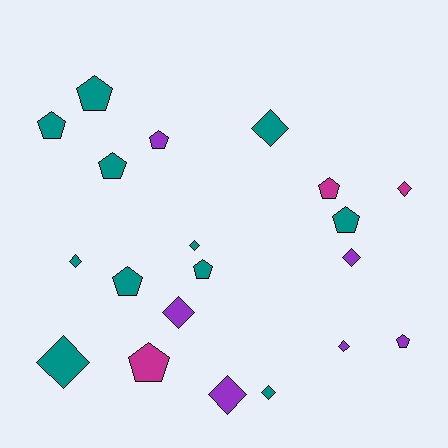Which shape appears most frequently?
Pentagon, with 10 objects.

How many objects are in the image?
There are 20 objects.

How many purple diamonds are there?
There are 4 purple diamonds.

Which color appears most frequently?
Teal, with 11 objects.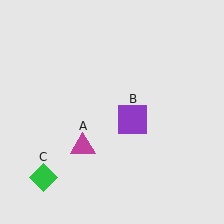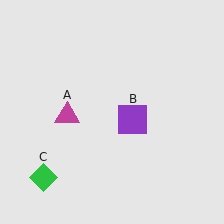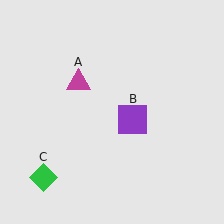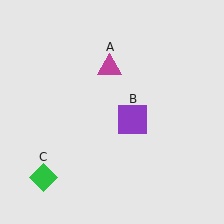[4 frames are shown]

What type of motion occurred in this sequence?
The magenta triangle (object A) rotated clockwise around the center of the scene.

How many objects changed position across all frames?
1 object changed position: magenta triangle (object A).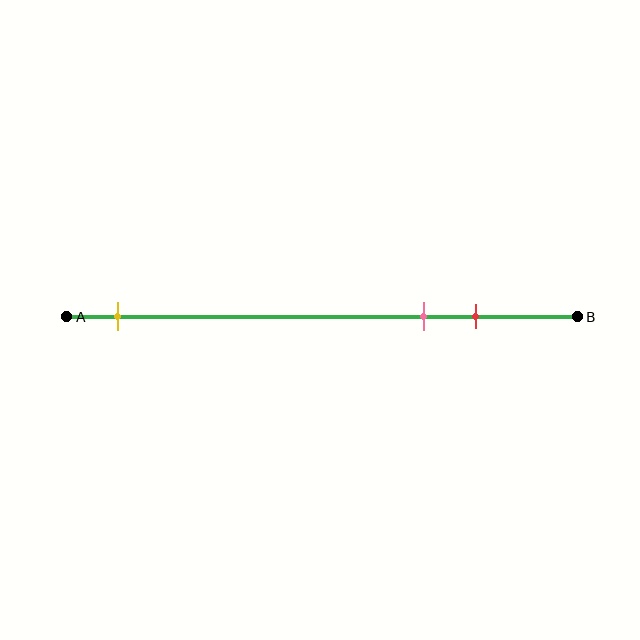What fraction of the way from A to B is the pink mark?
The pink mark is approximately 70% (0.7) of the way from A to B.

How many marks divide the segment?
There are 3 marks dividing the segment.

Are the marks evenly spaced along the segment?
No, the marks are not evenly spaced.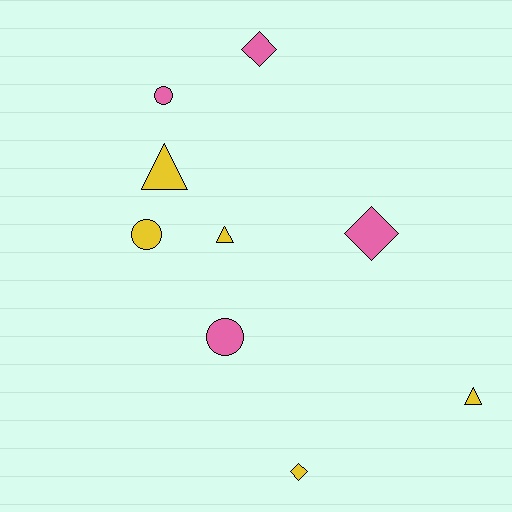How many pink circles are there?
There are 2 pink circles.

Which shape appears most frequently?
Triangle, with 3 objects.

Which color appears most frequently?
Yellow, with 5 objects.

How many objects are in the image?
There are 9 objects.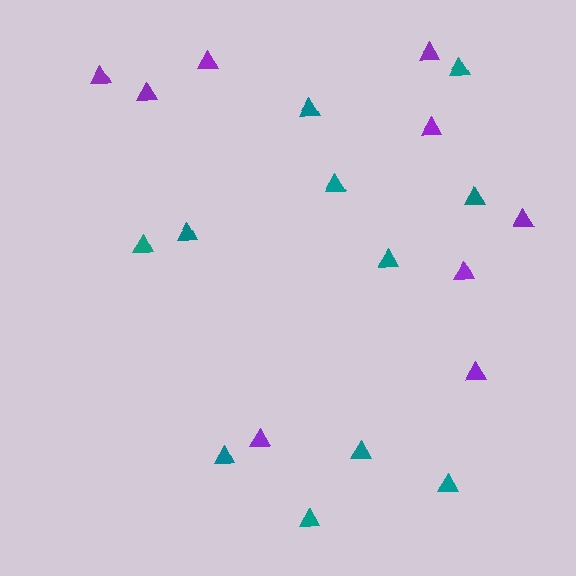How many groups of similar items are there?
There are 2 groups: one group of purple triangles (9) and one group of teal triangles (11).